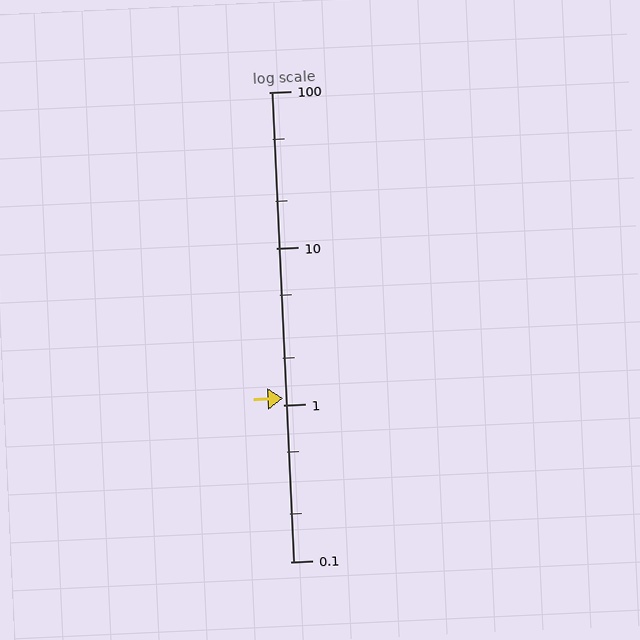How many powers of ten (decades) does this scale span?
The scale spans 3 decades, from 0.1 to 100.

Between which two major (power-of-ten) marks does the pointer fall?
The pointer is between 1 and 10.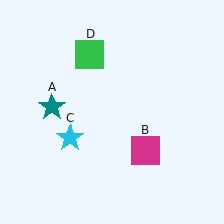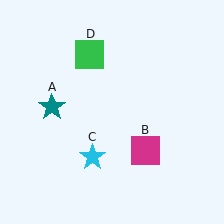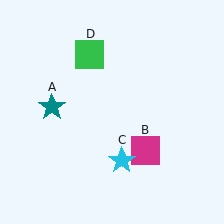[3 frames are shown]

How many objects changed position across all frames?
1 object changed position: cyan star (object C).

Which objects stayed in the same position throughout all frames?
Teal star (object A) and magenta square (object B) and green square (object D) remained stationary.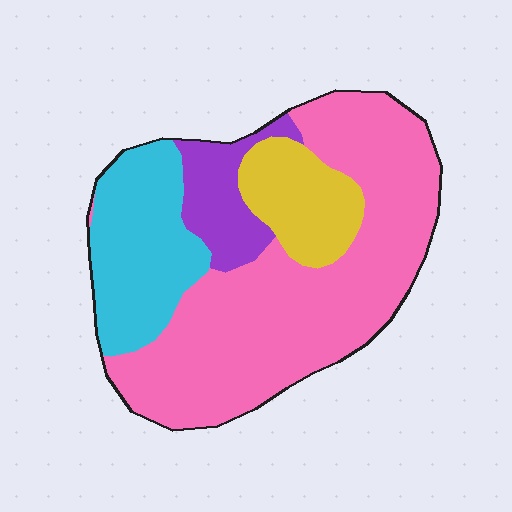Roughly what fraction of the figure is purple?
Purple covers around 10% of the figure.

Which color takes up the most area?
Pink, at roughly 55%.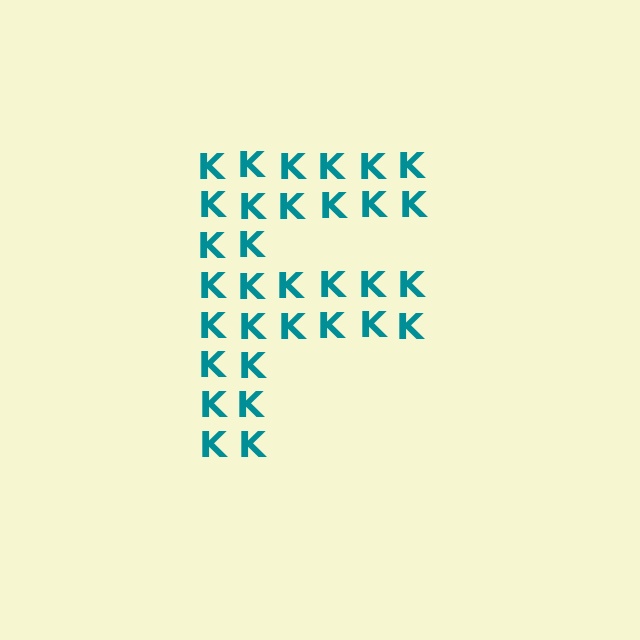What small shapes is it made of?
It is made of small letter K's.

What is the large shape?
The large shape is the letter F.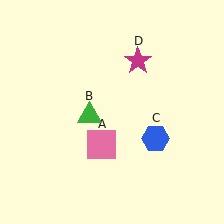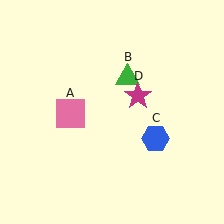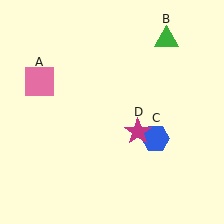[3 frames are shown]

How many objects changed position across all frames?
3 objects changed position: pink square (object A), green triangle (object B), magenta star (object D).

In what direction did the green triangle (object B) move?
The green triangle (object B) moved up and to the right.